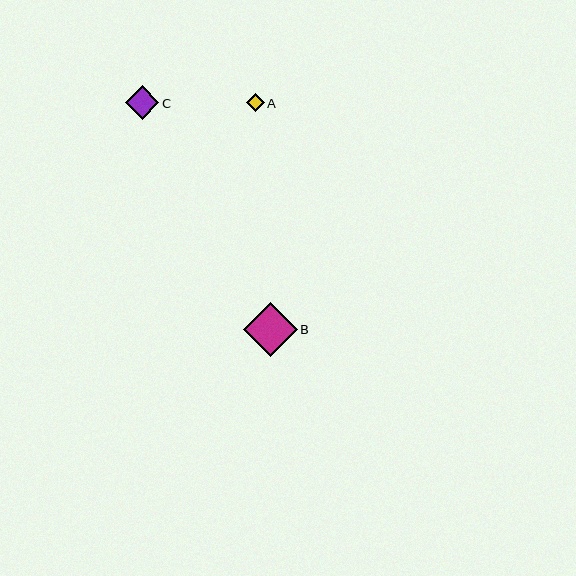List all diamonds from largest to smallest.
From largest to smallest: B, C, A.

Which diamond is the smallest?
Diamond A is the smallest with a size of approximately 18 pixels.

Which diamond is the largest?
Diamond B is the largest with a size of approximately 54 pixels.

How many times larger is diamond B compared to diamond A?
Diamond B is approximately 3.0 times the size of diamond A.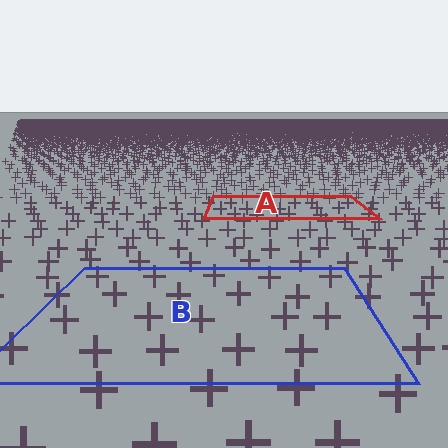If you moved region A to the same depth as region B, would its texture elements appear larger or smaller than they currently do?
They would appear larger. At a closer depth, the same texture elements are projected at a bigger on-screen size.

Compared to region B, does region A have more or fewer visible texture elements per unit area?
Region A has more texture elements per unit area — they are packed more densely because it is farther away.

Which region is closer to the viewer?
Region B is closer. The texture elements there are larger and more spread out.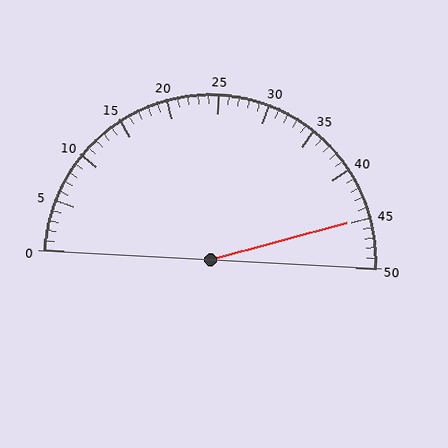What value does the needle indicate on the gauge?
The needle indicates approximately 45.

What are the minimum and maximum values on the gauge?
The gauge ranges from 0 to 50.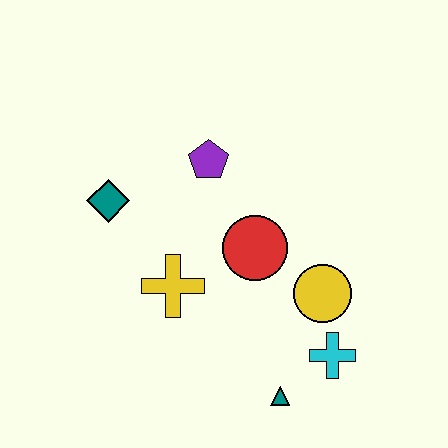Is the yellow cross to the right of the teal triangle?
No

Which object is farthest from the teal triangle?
The teal diamond is farthest from the teal triangle.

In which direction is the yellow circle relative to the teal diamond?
The yellow circle is to the right of the teal diamond.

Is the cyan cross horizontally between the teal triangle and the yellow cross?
No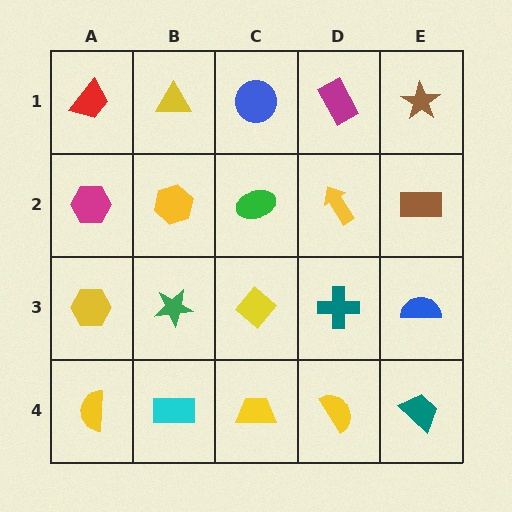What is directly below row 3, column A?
A yellow semicircle.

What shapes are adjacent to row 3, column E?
A brown rectangle (row 2, column E), a teal trapezoid (row 4, column E), a teal cross (row 3, column D).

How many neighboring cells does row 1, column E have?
2.